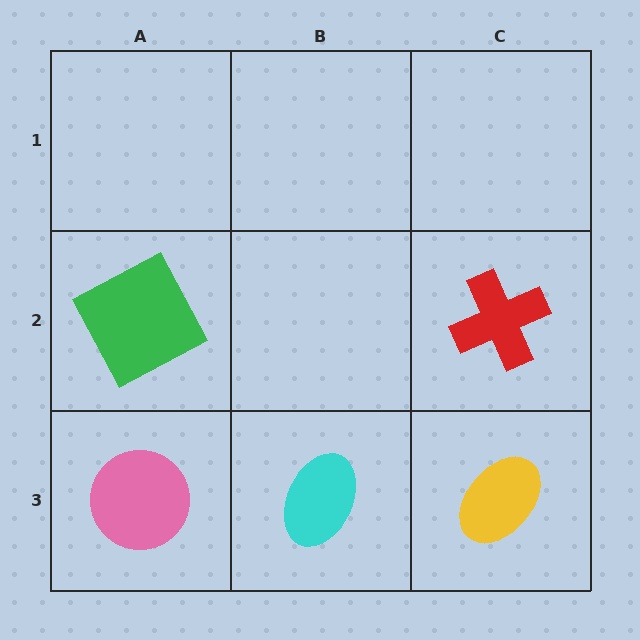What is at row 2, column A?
A green square.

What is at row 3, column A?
A pink circle.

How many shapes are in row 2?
2 shapes.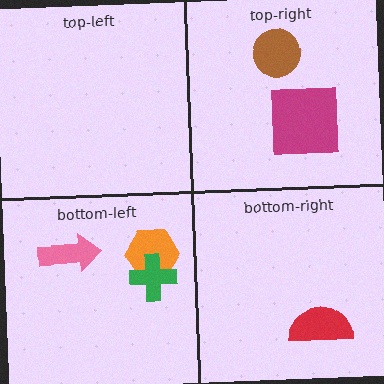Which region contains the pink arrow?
The bottom-left region.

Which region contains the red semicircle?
The bottom-right region.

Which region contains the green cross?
The bottom-left region.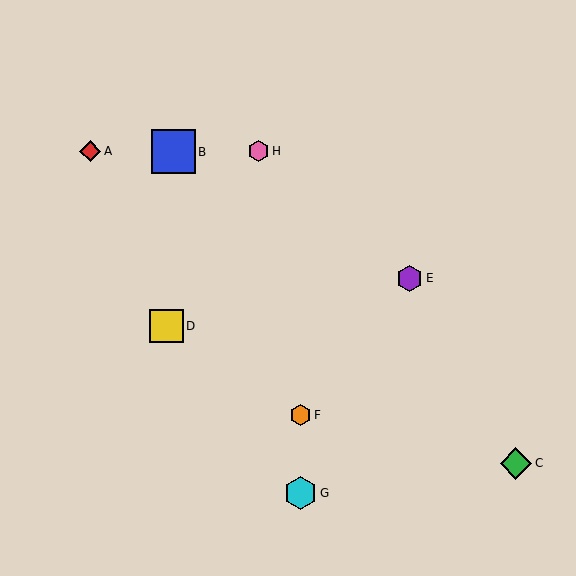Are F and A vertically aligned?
No, F is at x≈301 and A is at x≈90.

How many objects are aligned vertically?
2 objects (F, G) are aligned vertically.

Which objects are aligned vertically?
Objects F, G are aligned vertically.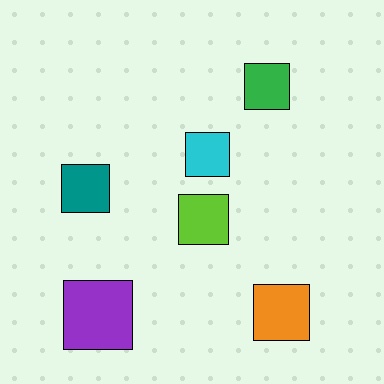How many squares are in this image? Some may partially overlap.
There are 6 squares.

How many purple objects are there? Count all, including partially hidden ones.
There is 1 purple object.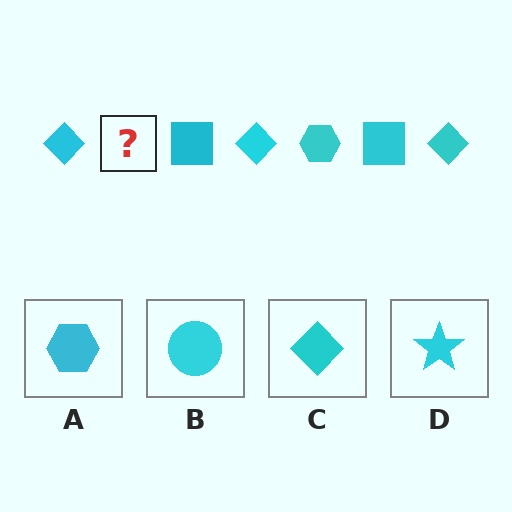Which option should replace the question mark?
Option A.